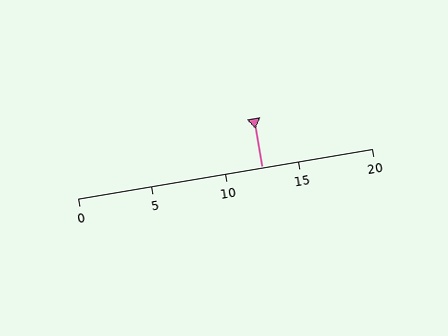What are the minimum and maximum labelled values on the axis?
The axis runs from 0 to 20.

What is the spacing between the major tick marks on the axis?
The major ticks are spaced 5 apart.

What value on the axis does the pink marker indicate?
The marker indicates approximately 12.5.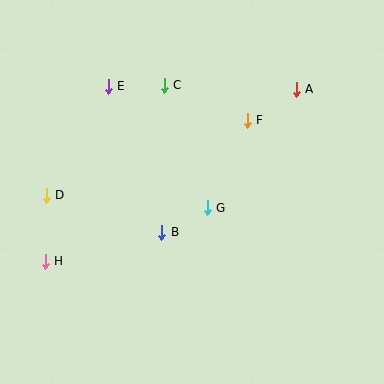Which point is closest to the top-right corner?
Point A is closest to the top-right corner.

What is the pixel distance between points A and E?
The distance between A and E is 188 pixels.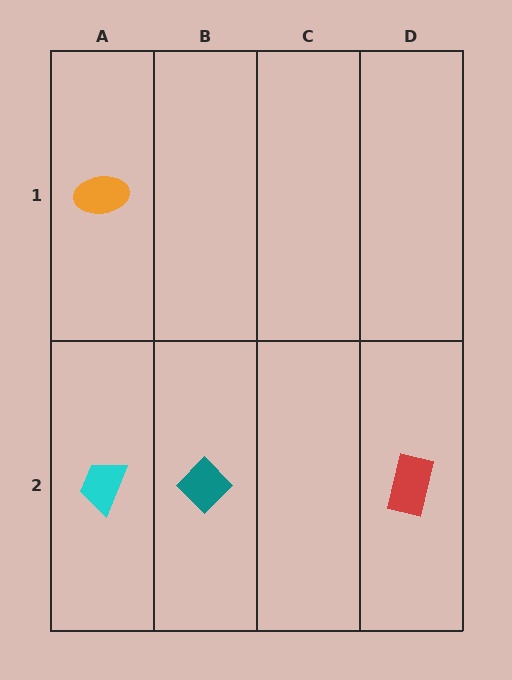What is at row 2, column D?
A red rectangle.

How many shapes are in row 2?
3 shapes.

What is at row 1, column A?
An orange ellipse.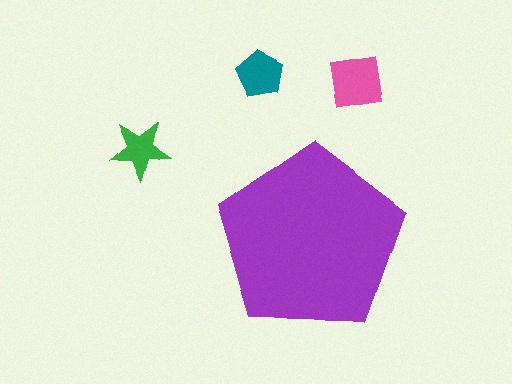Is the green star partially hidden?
No, the green star is fully visible.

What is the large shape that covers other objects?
A purple pentagon.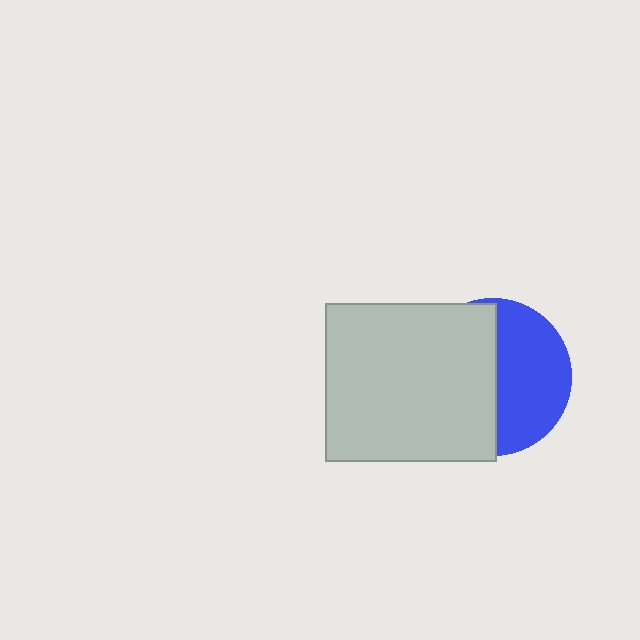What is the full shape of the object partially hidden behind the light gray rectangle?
The partially hidden object is a blue circle.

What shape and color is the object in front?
The object in front is a light gray rectangle.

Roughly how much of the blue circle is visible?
About half of it is visible (roughly 47%).